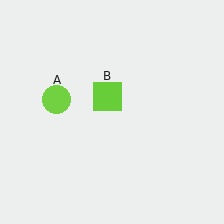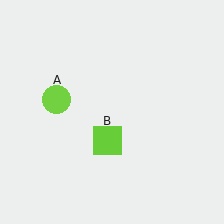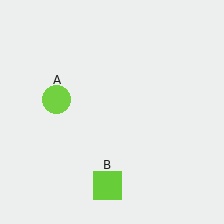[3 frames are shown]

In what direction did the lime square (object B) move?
The lime square (object B) moved down.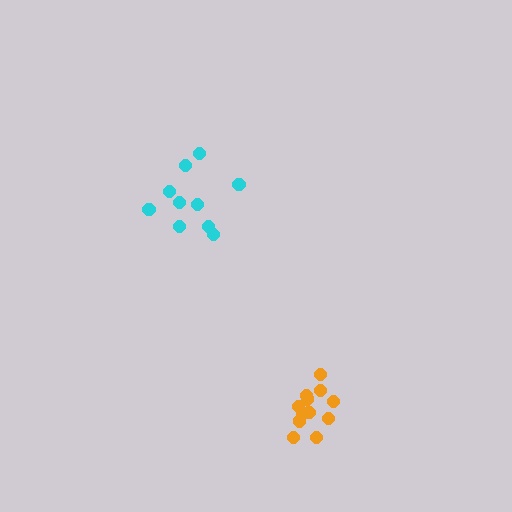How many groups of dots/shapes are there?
There are 2 groups.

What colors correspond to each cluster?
The clusters are colored: orange, cyan.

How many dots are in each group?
Group 1: 12 dots, Group 2: 10 dots (22 total).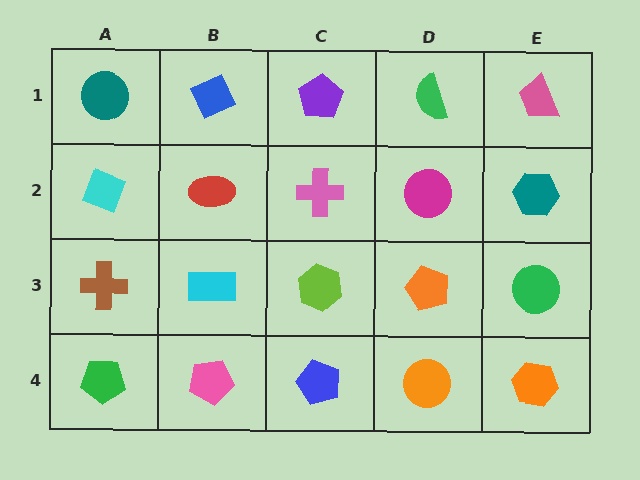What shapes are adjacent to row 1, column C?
A pink cross (row 2, column C), a blue diamond (row 1, column B), a green semicircle (row 1, column D).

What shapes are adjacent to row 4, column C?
A lime hexagon (row 3, column C), a pink pentagon (row 4, column B), an orange circle (row 4, column D).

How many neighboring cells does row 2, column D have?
4.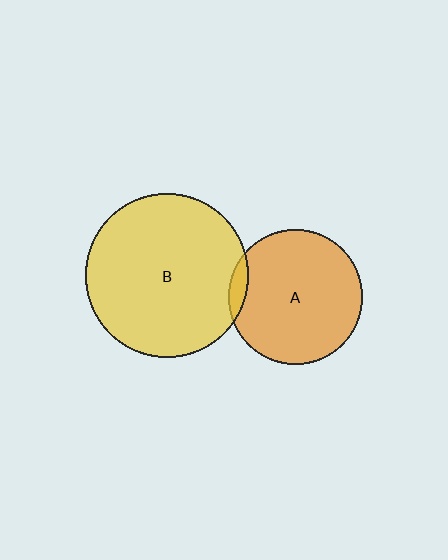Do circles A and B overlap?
Yes.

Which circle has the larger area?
Circle B (yellow).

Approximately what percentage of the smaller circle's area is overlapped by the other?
Approximately 5%.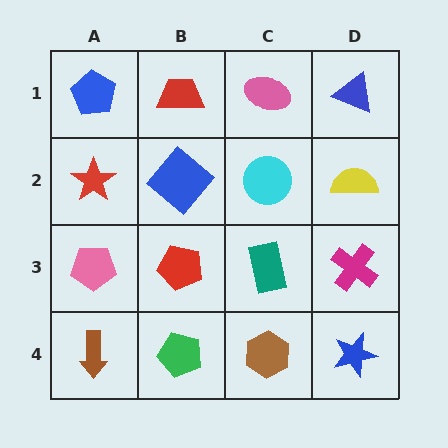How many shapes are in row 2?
4 shapes.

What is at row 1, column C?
A pink ellipse.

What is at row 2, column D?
A yellow semicircle.